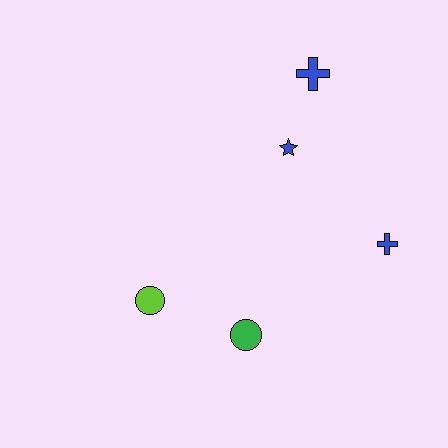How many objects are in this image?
There are 5 objects.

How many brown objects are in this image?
There are no brown objects.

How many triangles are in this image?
There are no triangles.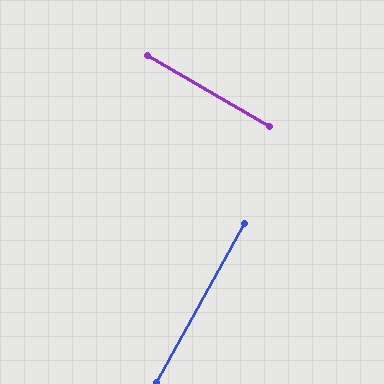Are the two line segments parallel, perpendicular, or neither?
Perpendicular — they meet at approximately 89°.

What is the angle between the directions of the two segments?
Approximately 89 degrees.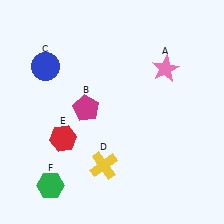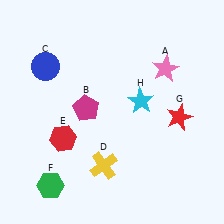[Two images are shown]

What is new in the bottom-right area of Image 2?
A red star (G) was added in the bottom-right area of Image 2.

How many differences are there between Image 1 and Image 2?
There are 2 differences between the two images.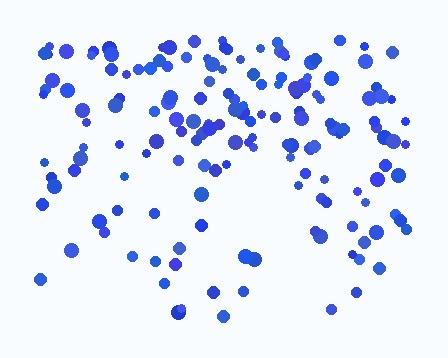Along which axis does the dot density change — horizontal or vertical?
Vertical.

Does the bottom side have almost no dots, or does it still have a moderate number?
Still a moderate number, just noticeably fewer than the top.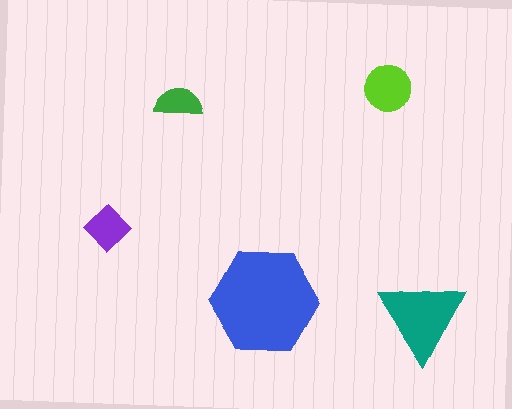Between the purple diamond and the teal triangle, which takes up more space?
The teal triangle.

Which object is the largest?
The blue hexagon.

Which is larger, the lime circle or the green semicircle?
The lime circle.